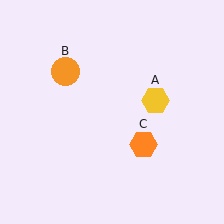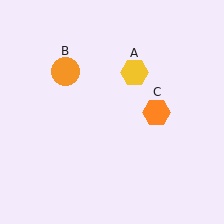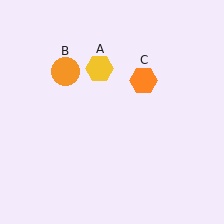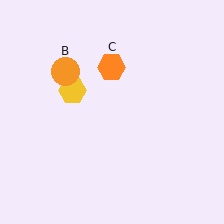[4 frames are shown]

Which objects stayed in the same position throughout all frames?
Orange circle (object B) remained stationary.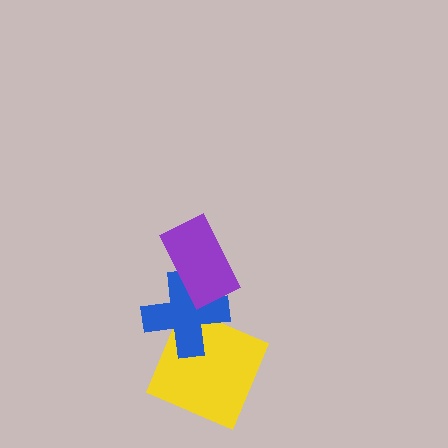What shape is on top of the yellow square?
The blue cross is on top of the yellow square.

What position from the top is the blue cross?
The blue cross is 2nd from the top.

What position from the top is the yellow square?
The yellow square is 3rd from the top.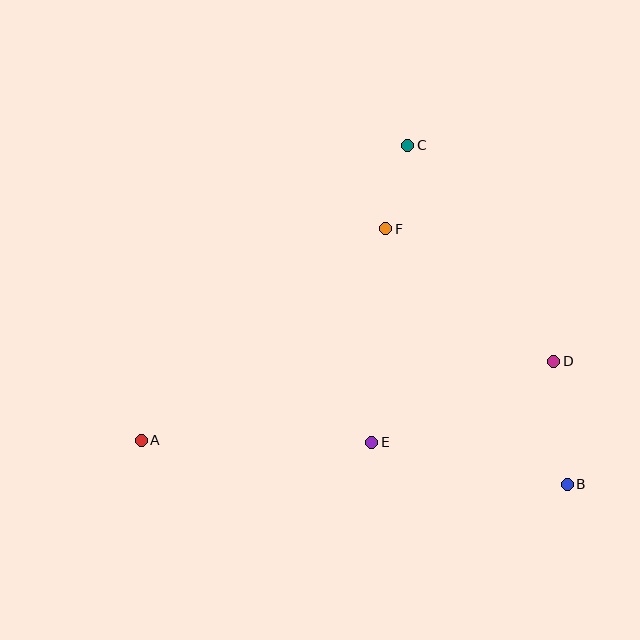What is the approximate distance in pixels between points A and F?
The distance between A and F is approximately 323 pixels.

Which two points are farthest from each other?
Points A and B are farthest from each other.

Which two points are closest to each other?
Points C and F are closest to each other.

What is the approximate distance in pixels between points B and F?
The distance between B and F is approximately 314 pixels.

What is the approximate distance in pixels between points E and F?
The distance between E and F is approximately 214 pixels.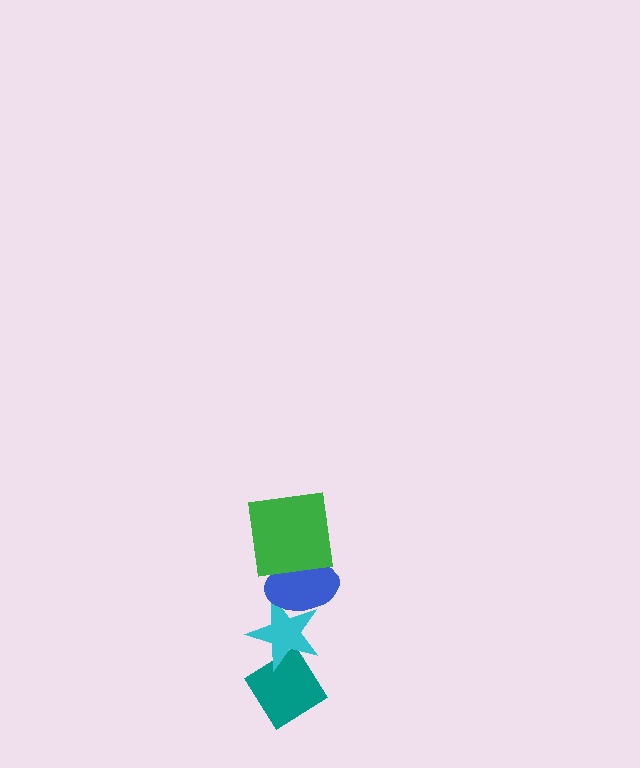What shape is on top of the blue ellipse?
The green square is on top of the blue ellipse.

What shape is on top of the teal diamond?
The cyan star is on top of the teal diamond.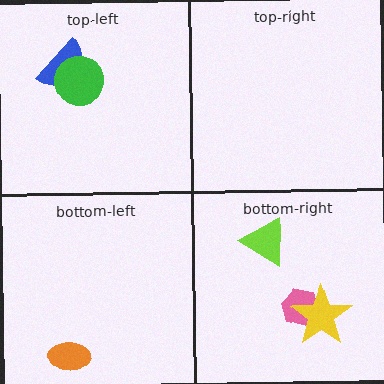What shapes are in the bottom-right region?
The pink hexagon, the lime triangle, the yellow star.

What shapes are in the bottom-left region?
The orange ellipse.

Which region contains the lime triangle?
The bottom-right region.